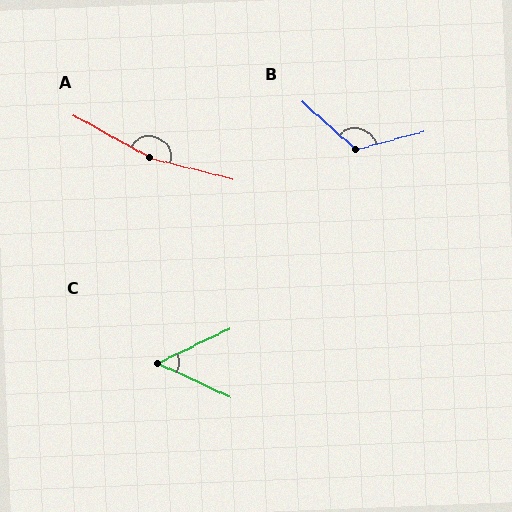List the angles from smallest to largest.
C (50°), B (123°), A (165°).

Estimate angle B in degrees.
Approximately 123 degrees.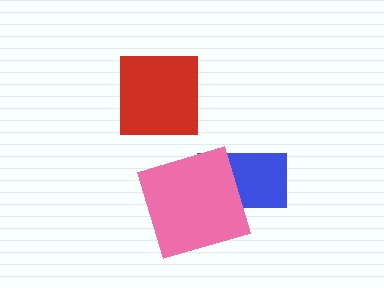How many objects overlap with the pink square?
1 object overlaps with the pink square.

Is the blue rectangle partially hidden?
Yes, it is partially covered by another shape.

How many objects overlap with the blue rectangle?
1 object overlaps with the blue rectangle.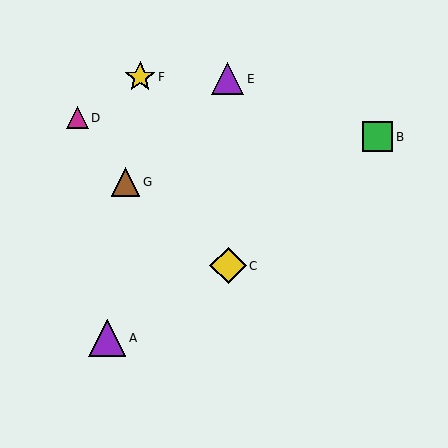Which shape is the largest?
The purple triangle (labeled A) is the largest.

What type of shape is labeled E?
Shape E is a purple triangle.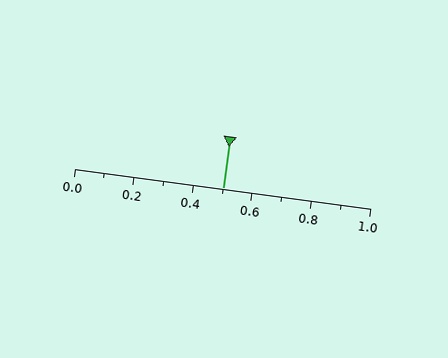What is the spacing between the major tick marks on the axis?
The major ticks are spaced 0.2 apart.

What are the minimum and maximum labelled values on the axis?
The axis runs from 0.0 to 1.0.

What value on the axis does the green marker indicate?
The marker indicates approximately 0.5.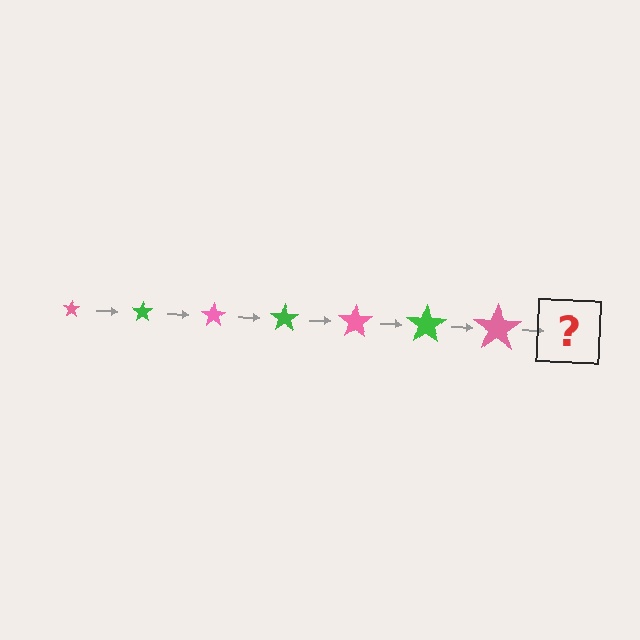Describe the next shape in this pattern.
It should be a green star, larger than the previous one.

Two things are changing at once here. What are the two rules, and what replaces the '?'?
The two rules are that the star grows larger each step and the color cycles through pink and green. The '?' should be a green star, larger than the previous one.